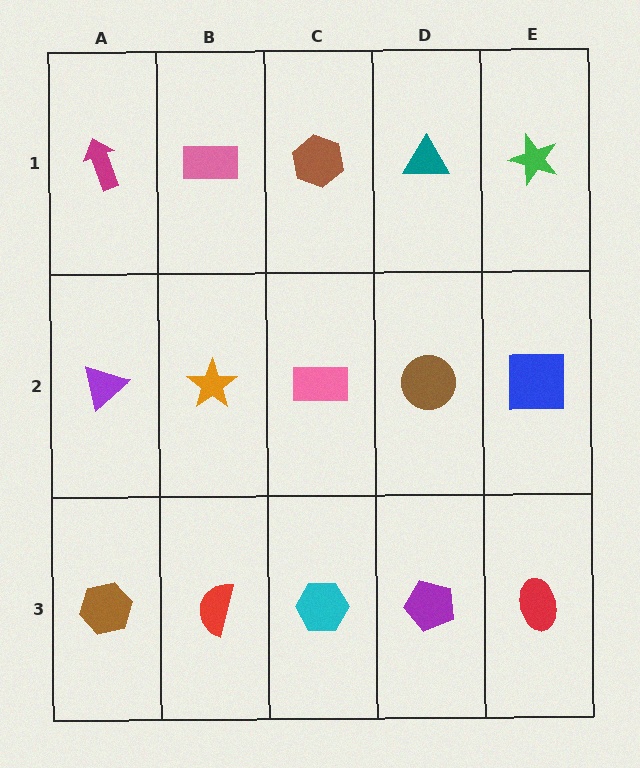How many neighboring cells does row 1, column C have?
3.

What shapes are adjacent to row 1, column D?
A brown circle (row 2, column D), a brown hexagon (row 1, column C), a green star (row 1, column E).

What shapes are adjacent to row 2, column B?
A pink rectangle (row 1, column B), a red semicircle (row 3, column B), a purple triangle (row 2, column A), a pink rectangle (row 2, column C).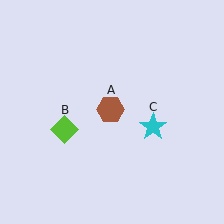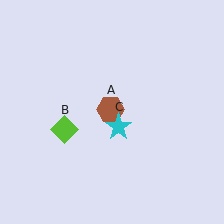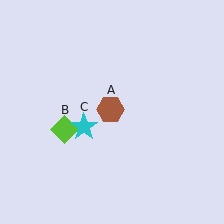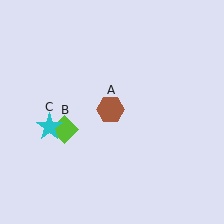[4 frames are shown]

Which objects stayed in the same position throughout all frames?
Brown hexagon (object A) and lime diamond (object B) remained stationary.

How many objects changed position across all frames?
1 object changed position: cyan star (object C).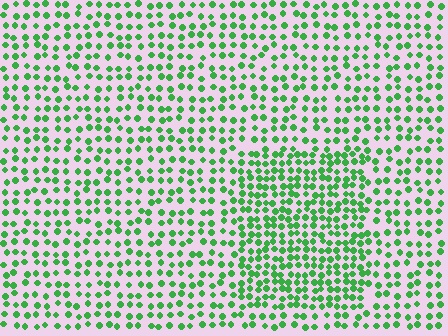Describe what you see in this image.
The image contains small green elements arranged at two different densities. A rectangle-shaped region is visible where the elements are more densely packed than the surrounding area.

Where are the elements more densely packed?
The elements are more densely packed inside the rectangle boundary.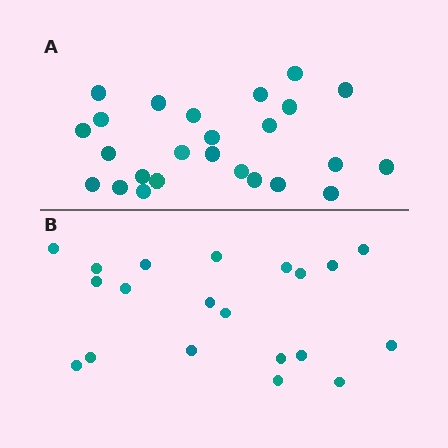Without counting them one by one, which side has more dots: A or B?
Region A (the top region) has more dots.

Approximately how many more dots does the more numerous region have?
Region A has about 5 more dots than region B.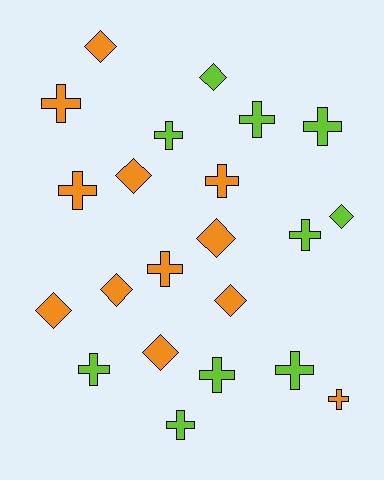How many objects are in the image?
There are 22 objects.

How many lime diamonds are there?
There are 2 lime diamonds.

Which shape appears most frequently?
Cross, with 13 objects.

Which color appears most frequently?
Orange, with 12 objects.